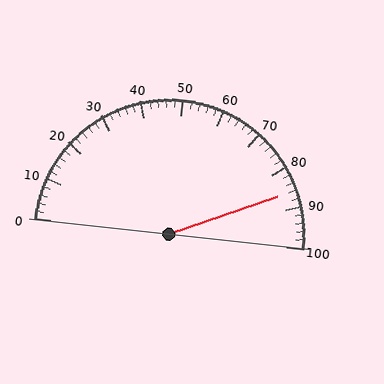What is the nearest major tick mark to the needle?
The nearest major tick mark is 90.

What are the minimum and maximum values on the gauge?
The gauge ranges from 0 to 100.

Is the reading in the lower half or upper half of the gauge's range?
The reading is in the upper half of the range (0 to 100).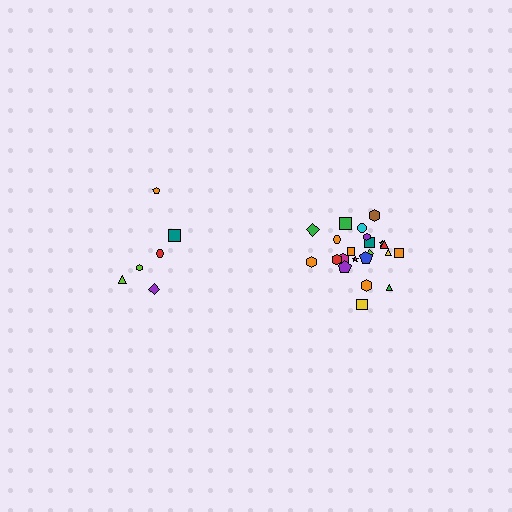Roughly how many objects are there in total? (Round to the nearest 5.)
Roughly 30 objects in total.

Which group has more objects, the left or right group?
The right group.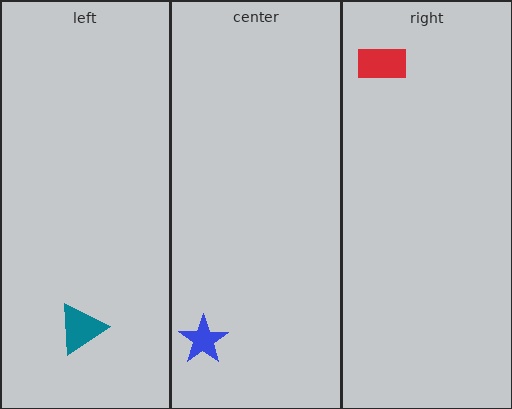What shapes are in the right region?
The red rectangle.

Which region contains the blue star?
The center region.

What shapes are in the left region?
The teal triangle.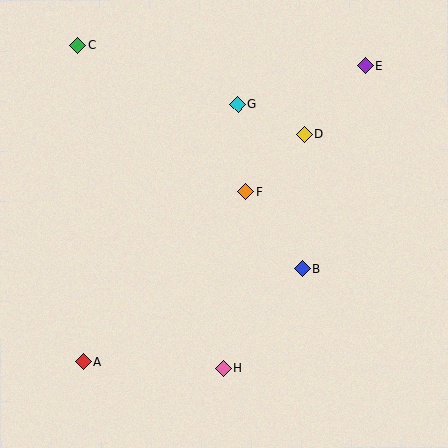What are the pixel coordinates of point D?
Point D is at (304, 134).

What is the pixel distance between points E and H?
The distance between E and H is 334 pixels.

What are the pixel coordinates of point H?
Point H is at (223, 368).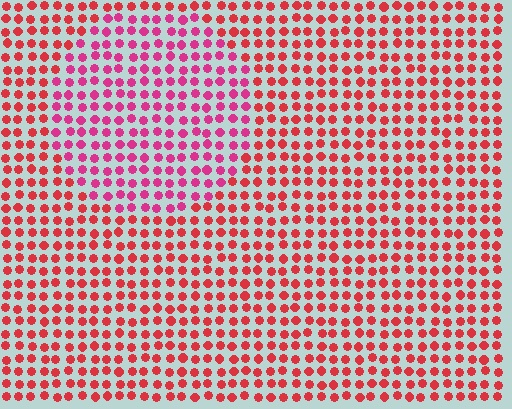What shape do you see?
I see a circle.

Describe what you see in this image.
The image is filled with small red elements in a uniform arrangement. A circle-shaped region is visible where the elements are tinted to a slightly different hue, forming a subtle color boundary.